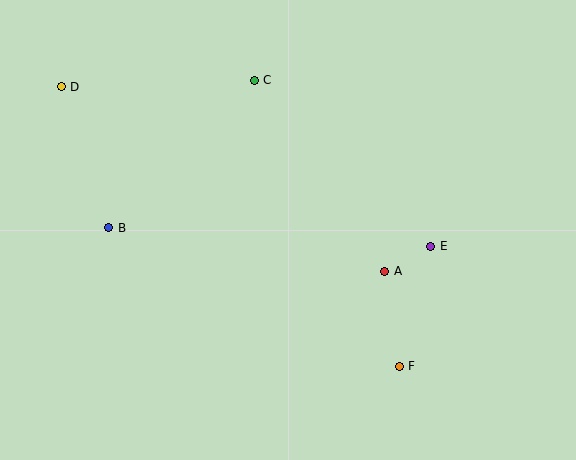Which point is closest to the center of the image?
Point A at (385, 271) is closest to the center.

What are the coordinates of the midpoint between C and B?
The midpoint between C and B is at (182, 154).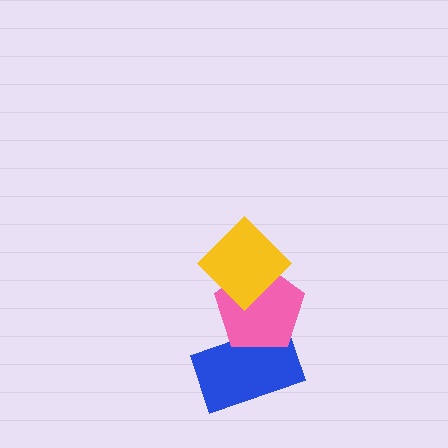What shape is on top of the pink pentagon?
The yellow diamond is on top of the pink pentagon.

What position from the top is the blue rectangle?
The blue rectangle is 3rd from the top.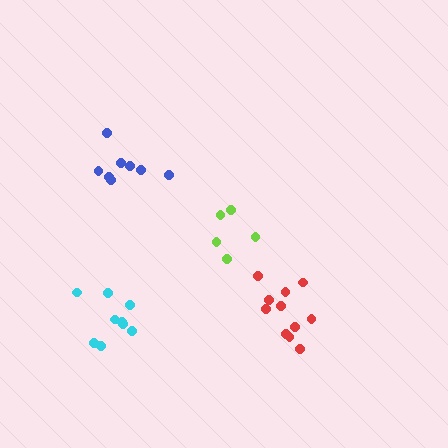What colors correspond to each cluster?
The clusters are colored: cyan, blue, red, lime.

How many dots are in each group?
Group 1: 9 dots, Group 2: 8 dots, Group 3: 11 dots, Group 4: 5 dots (33 total).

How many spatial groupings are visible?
There are 4 spatial groupings.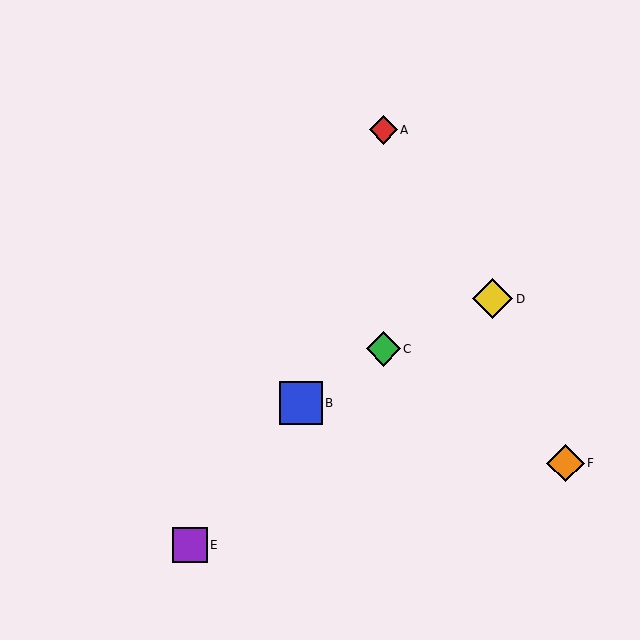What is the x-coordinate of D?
Object D is at x≈493.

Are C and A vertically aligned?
Yes, both are at x≈383.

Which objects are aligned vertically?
Objects A, C are aligned vertically.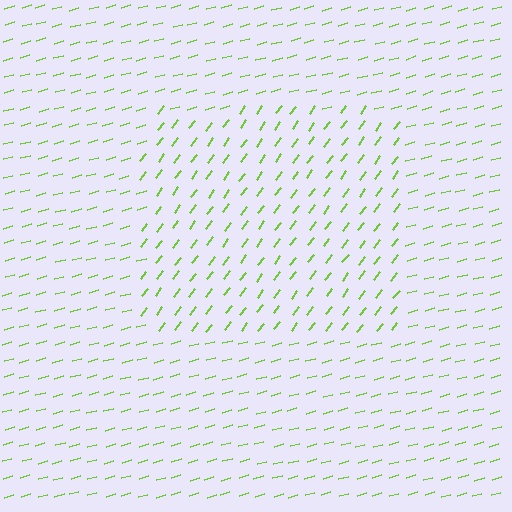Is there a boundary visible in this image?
Yes, there is a texture boundary formed by a change in line orientation.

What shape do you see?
I see a rectangle.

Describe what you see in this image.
The image is filled with small lime line segments. A rectangle region in the image has lines oriented differently from the surrounding lines, creating a visible texture boundary.